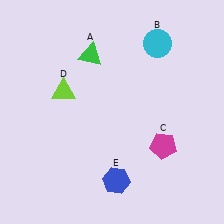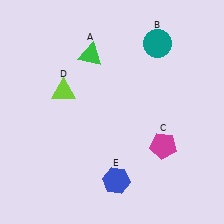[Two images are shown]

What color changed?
The circle (B) changed from cyan in Image 1 to teal in Image 2.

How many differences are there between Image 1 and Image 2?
There is 1 difference between the two images.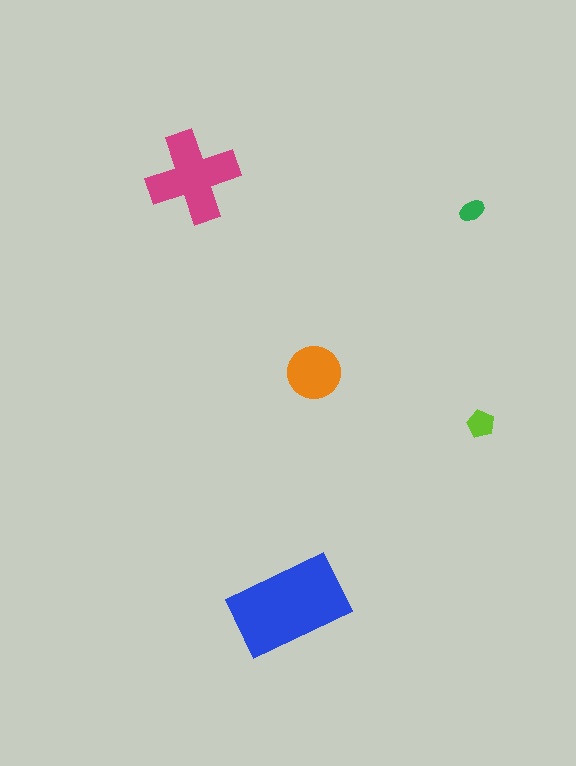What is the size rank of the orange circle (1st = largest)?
3rd.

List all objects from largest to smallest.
The blue rectangle, the magenta cross, the orange circle, the lime pentagon, the green ellipse.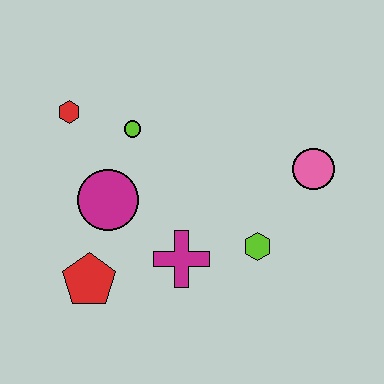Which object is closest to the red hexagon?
The lime circle is closest to the red hexagon.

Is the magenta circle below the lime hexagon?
No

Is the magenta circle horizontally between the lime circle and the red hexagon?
Yes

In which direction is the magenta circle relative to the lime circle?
The magenta circle is below the lime circle.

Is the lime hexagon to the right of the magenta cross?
Yes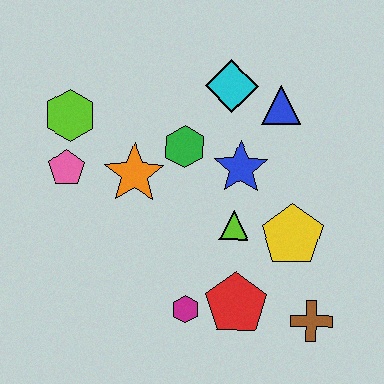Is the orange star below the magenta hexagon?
No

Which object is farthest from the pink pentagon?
The brown cross is farthest from the pink pentagon.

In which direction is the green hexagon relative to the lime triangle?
The green hexagon is above the lime triangle.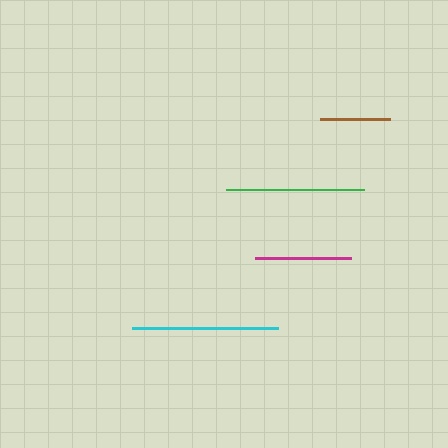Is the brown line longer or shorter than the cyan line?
The cyan line is longer than the brown line.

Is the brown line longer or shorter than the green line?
The green line is longer than the brown line.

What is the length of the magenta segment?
The magenta segment is approximately 97 pixels long.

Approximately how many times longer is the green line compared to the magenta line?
The green line is approximately 1.4 times the length of the magenta line.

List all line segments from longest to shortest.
From longest to shortest: cyan, green, magenta, brown.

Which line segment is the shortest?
The brown line is the shortest at approximately 70 pixels.